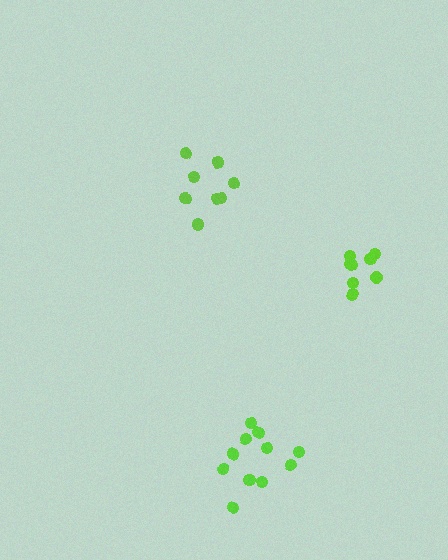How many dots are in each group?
Group 1: 8 dots, Group 2: 8 dots, Group 3: 11 dots (27 total).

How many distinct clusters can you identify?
There are 3 distinct clusters.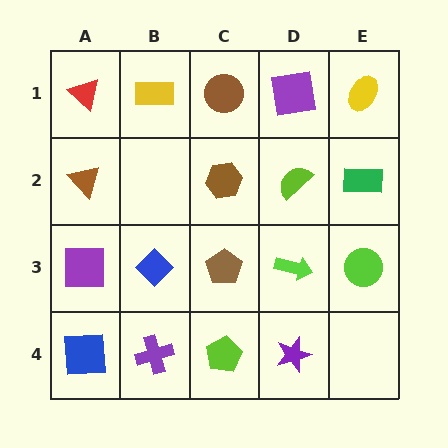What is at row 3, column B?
A blue diamond.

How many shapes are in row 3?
5 shapes.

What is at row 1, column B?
A yellow rectangle.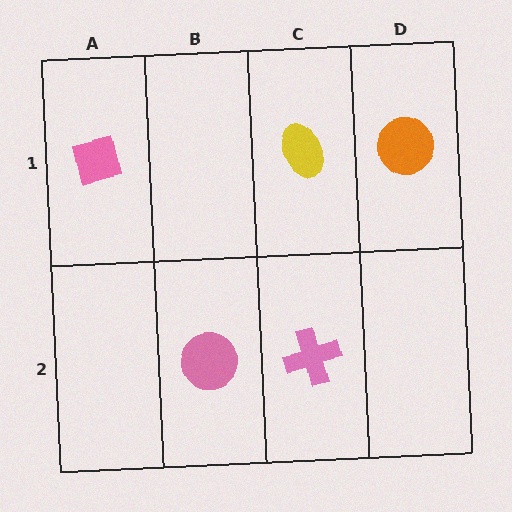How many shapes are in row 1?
3 shapes.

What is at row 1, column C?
A yellow ellipse.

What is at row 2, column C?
A pink cross.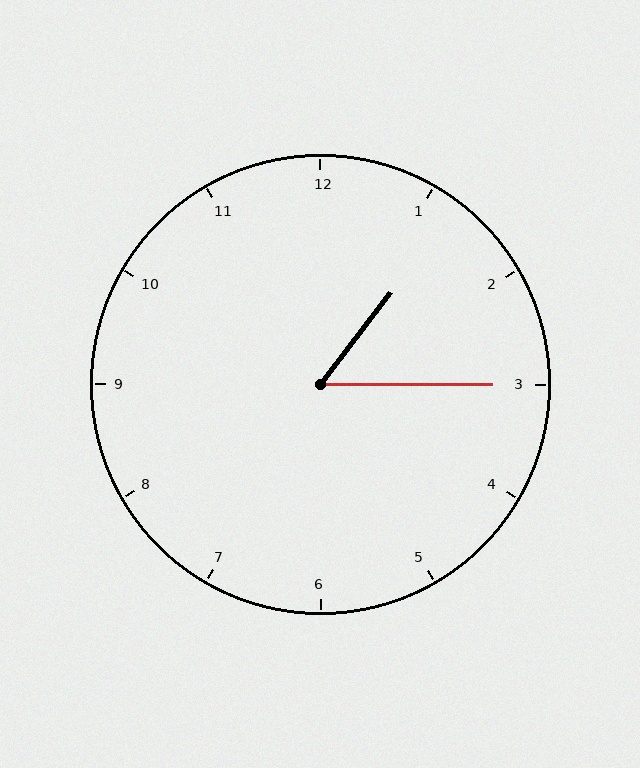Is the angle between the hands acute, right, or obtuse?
It is acute.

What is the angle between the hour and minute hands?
Approximately 52 degrees.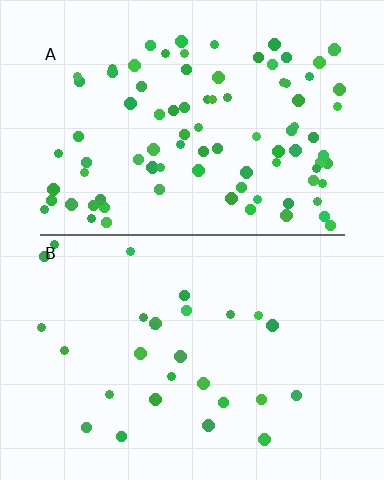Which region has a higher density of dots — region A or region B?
A (the top).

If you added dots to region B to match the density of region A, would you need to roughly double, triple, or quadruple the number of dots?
Approximately triple.